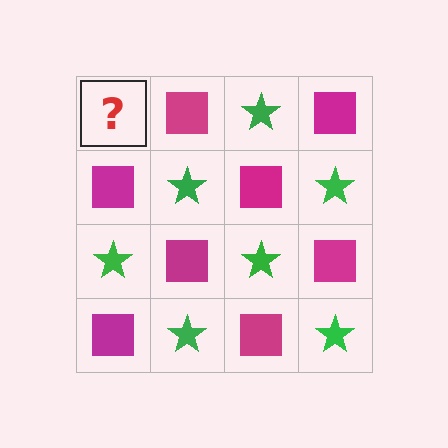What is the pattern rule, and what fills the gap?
The rule is that it alternates green star and magenta square in a checkerboard pattern. The gap should be filled with a green star.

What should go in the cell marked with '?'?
The missing cell should contain a green star.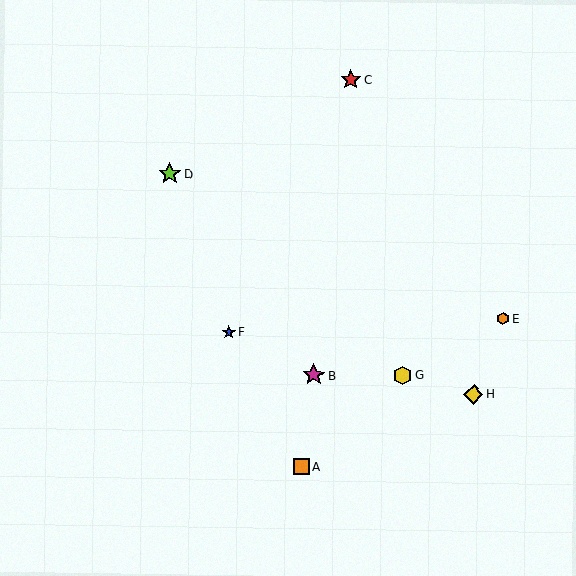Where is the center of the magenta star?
The center of the magenta star is at (313, 375).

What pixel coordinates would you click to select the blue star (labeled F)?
Click at (229, 332) to select the blue star F.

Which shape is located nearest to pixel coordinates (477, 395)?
The yellow diamond (labeled H) at (473, 394) is nearest to that location.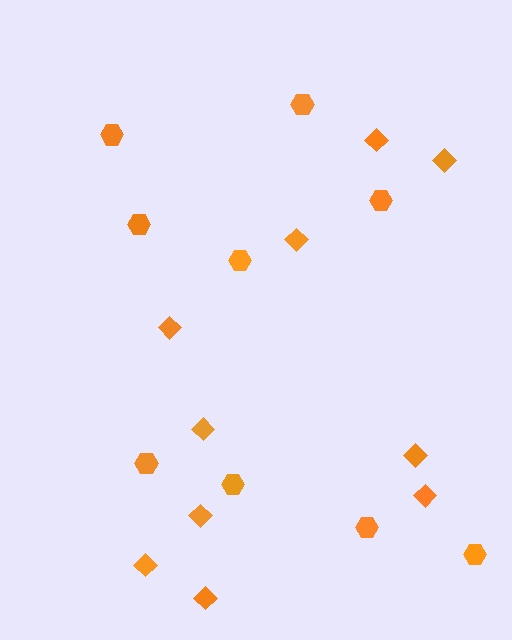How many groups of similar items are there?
There are 2 groups: one group of diamonds (10) and one group of hexagons (9).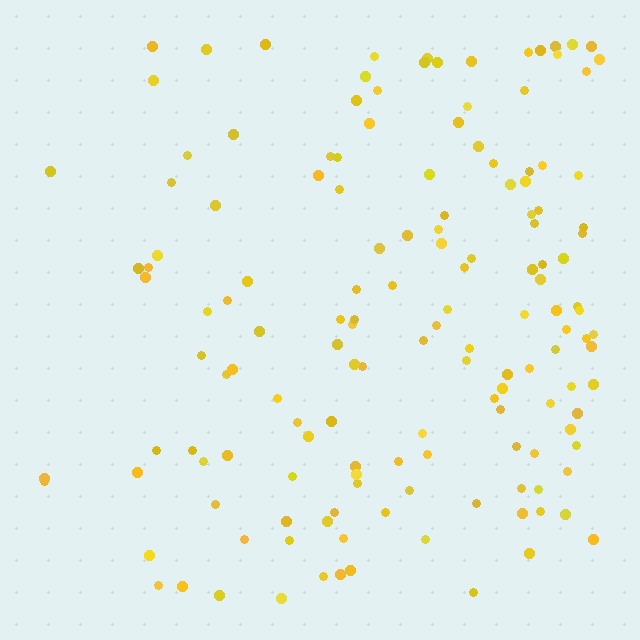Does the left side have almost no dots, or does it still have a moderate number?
Still a moderate number, just noticeably fewer than the right.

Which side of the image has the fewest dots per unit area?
The left.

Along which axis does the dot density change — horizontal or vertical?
Horizontal.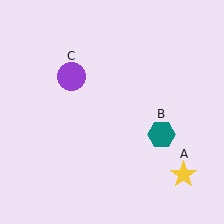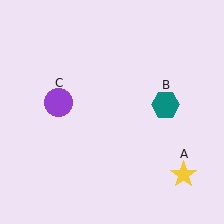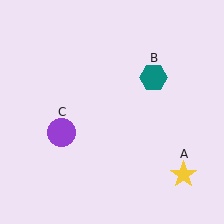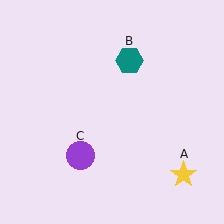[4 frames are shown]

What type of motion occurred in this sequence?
The teal hexagon (object B), purple circle (object C) rotated counterclockwise around the center of the scene.